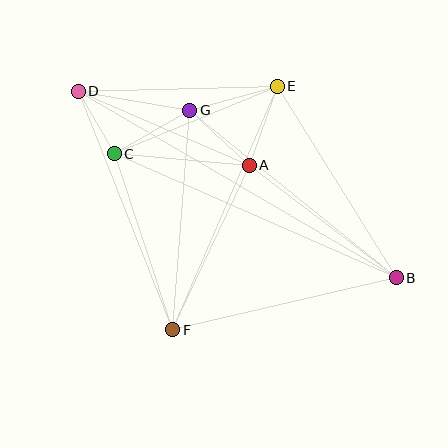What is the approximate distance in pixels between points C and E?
The distance between C and E is approximately 176 pixels.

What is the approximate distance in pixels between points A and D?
The distance between A and D is approximately 186 pixels.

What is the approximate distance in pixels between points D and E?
The distance between D and E is approximately 199 pixels.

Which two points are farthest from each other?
Points B and D are farthest from each other.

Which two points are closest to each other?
Points C and D are closest to each other.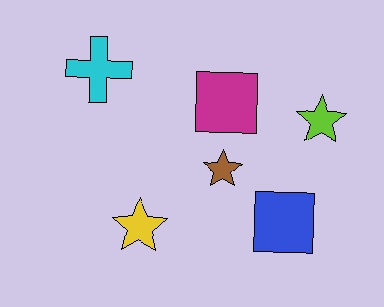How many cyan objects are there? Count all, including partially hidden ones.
There is 1 cyan object.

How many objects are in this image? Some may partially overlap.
There are 6 objects.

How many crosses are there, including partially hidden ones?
There is 1 cross.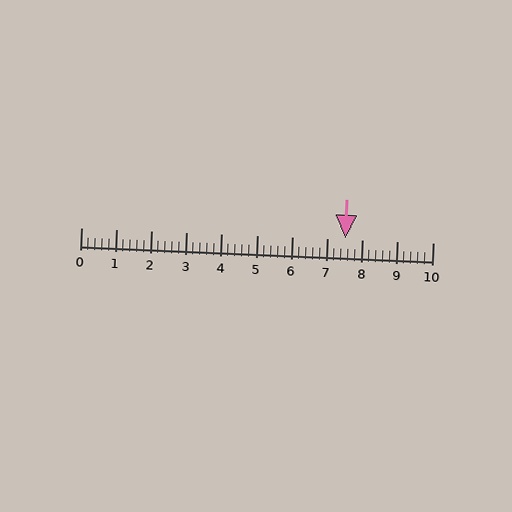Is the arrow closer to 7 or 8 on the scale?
The arrow is closer to 8.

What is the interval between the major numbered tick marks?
The major tick marks are spaced 1 units apart.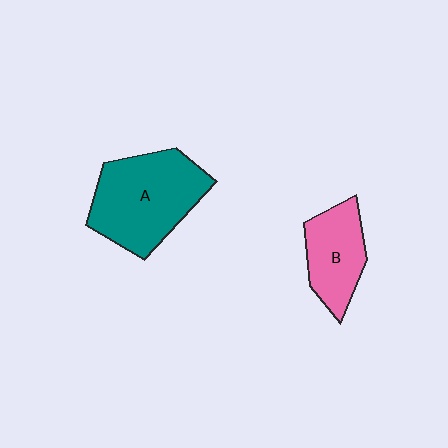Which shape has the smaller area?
Shape B (pink).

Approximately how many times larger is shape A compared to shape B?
Approximately 1.7 times.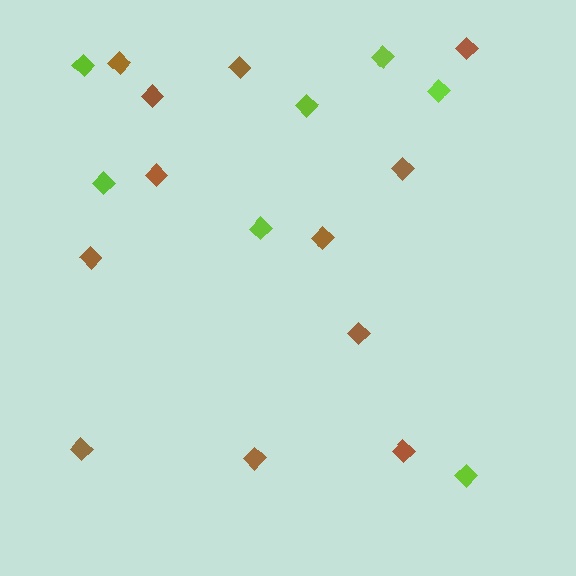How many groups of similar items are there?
There are 2 groups: one group of lime diamonds (7) and one group of brown diamonds (12).